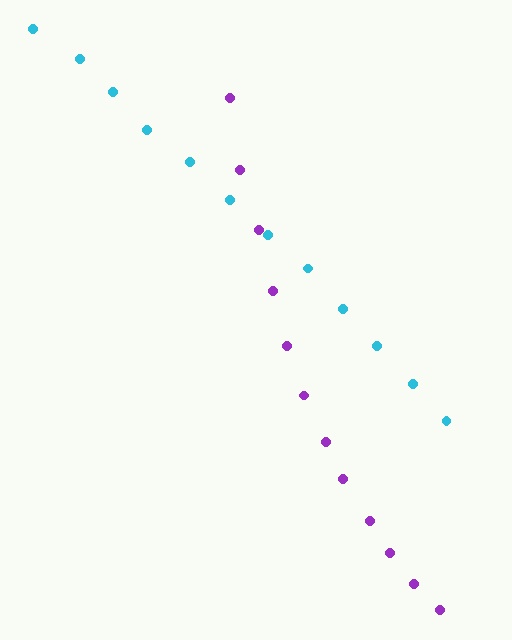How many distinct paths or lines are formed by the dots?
There are 2 distinct paths.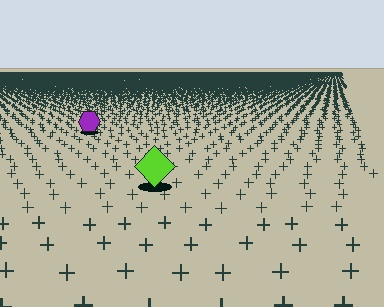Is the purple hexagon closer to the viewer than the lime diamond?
No. The lime diamond is closer — you can tell from the texture gradient: the ground texture is coarser near it.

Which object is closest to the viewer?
The lime diamond is closest. The texture marks near it are larger and more spread out.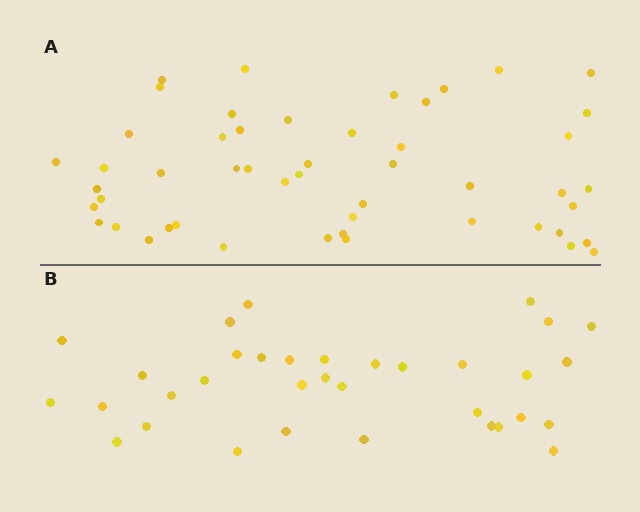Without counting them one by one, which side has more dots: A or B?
Region A (the top region) has more dots.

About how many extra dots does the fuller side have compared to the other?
Region A has approximately 15 more dots than region B.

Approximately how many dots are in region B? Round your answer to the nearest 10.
About 30 dots. (The exact count is 34, which rounds to 30.)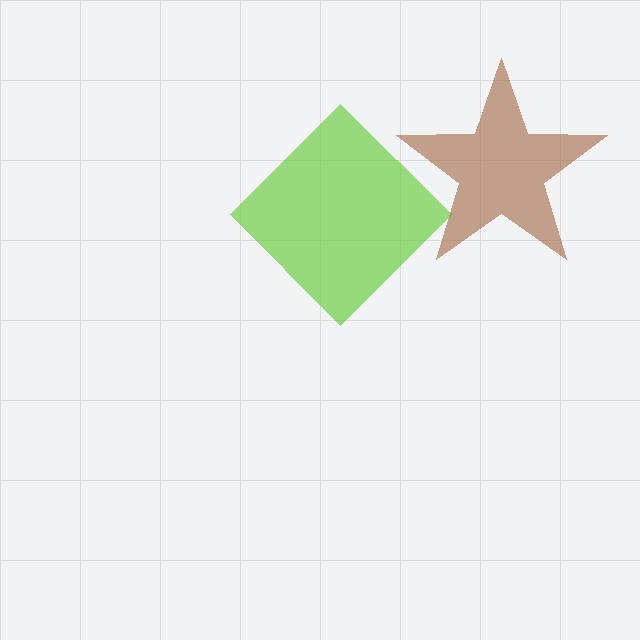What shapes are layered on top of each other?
The layered shapes are: a lime diamond, a brown star.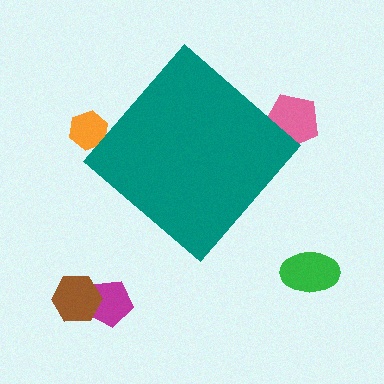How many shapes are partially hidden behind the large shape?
2 shapes are partially hidden.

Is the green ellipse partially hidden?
No, the green ellipse is fully visible.